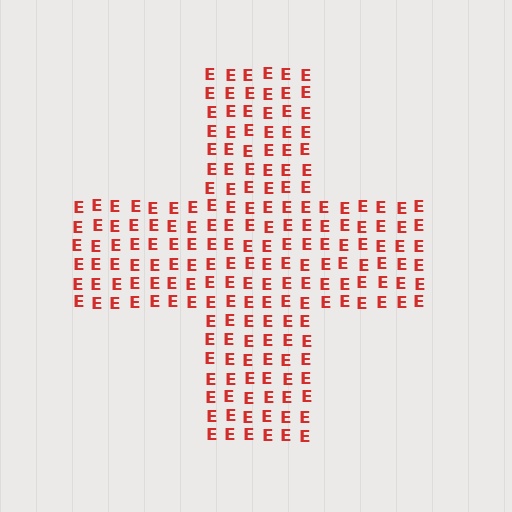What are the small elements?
The small elements are letter E's.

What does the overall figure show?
The overall figure shows a cross.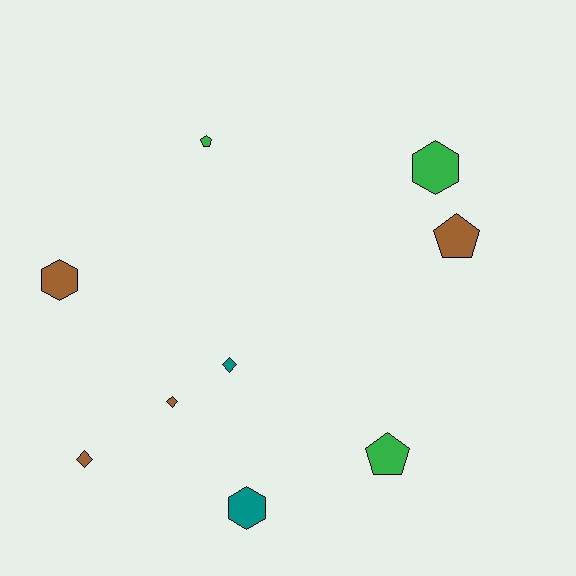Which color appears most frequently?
Brown, with 4 objects.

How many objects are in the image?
There are 9 objects.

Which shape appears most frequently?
Diamond, with 3 objects.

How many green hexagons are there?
There is 1 green hexagon.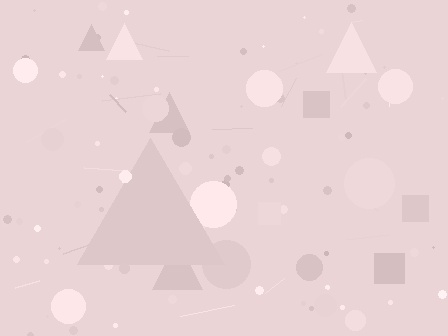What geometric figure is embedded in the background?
A triangle is embedded in the background.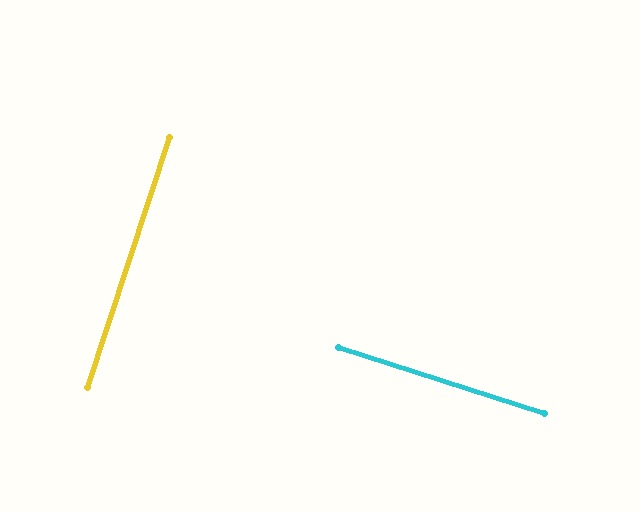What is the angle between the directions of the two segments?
Approximately 90 degrees.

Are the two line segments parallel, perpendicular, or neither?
Perpendicular — they meet at approximately 90°.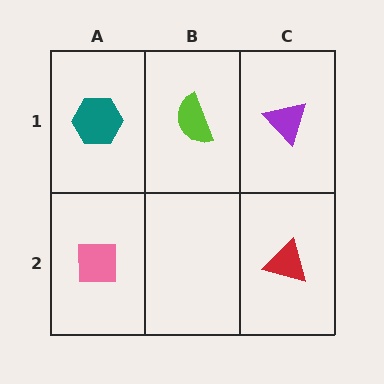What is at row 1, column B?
A lime semicircle.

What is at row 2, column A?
A pink square.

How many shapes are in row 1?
3 shapes.